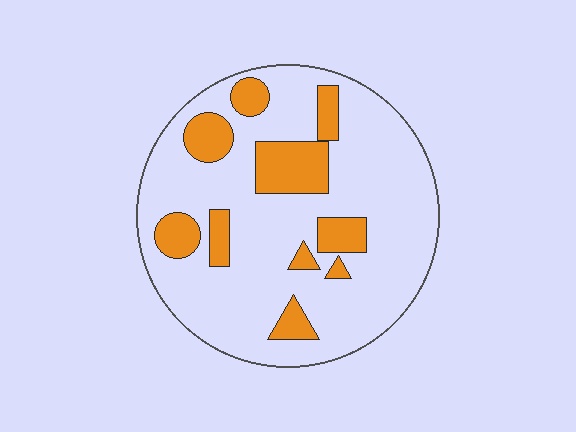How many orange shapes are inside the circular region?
10.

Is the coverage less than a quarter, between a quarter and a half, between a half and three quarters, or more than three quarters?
Less than a quarter.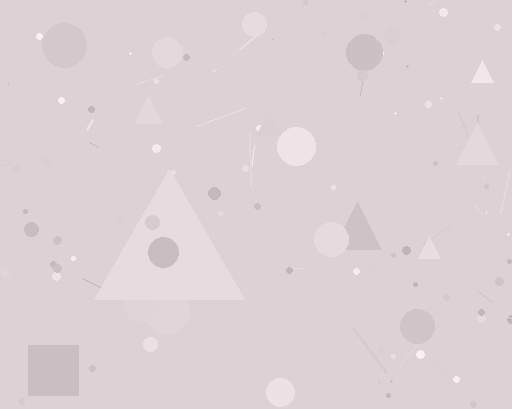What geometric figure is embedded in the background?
A triangle is embedded in the background.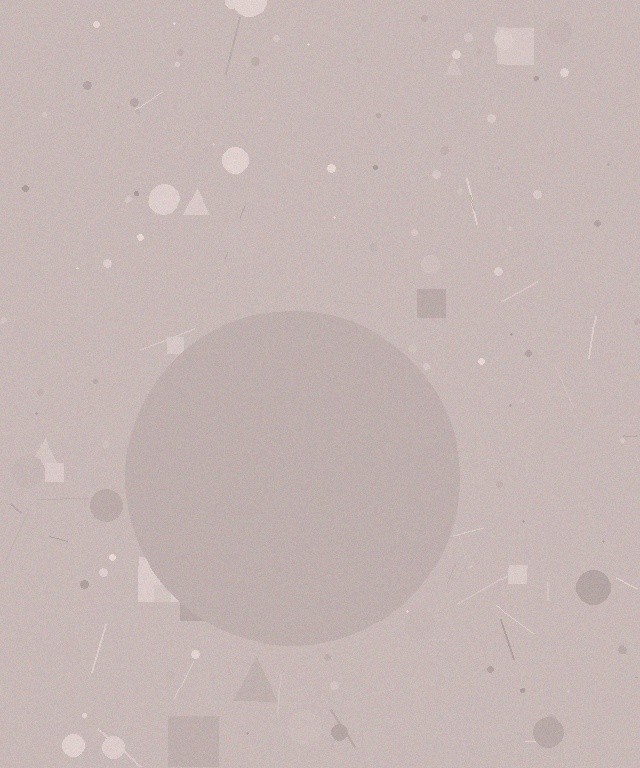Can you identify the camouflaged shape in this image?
The camouflaged shape is a circle.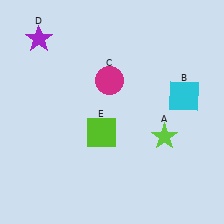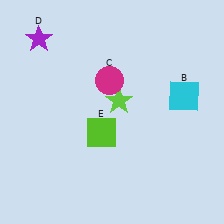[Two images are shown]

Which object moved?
The lime star (A) moved left.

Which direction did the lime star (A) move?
The lime star (A) moved left.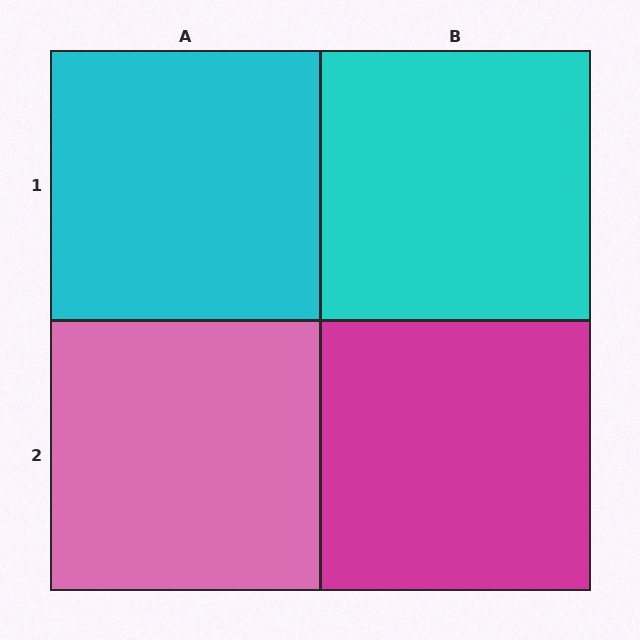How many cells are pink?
1 cell is pink.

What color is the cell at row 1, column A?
Cyan.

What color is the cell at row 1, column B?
Cyan.